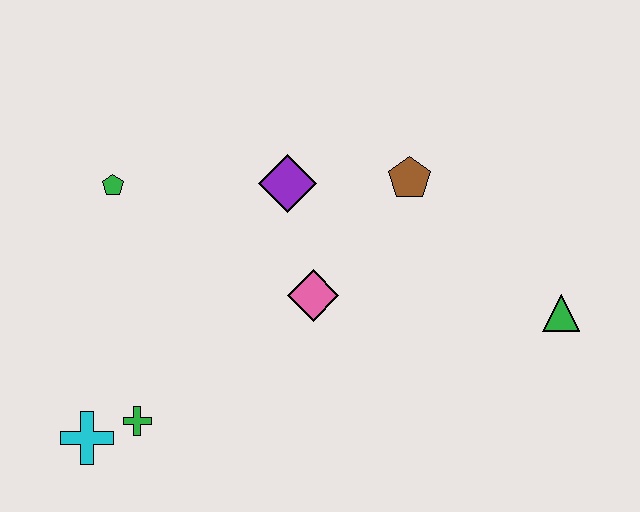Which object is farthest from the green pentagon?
The green triangle is farthest from the green pentagon.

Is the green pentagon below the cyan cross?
No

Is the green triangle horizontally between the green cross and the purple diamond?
No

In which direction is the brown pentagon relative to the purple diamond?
The brown pentagon is to the right of the purple diamond.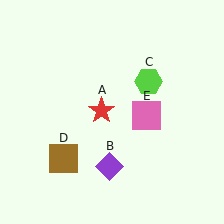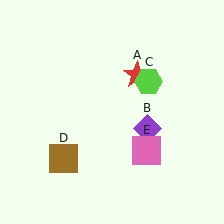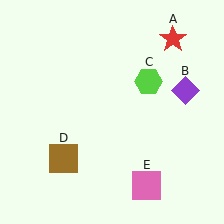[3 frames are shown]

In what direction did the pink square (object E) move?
The pink square (object E) moved down.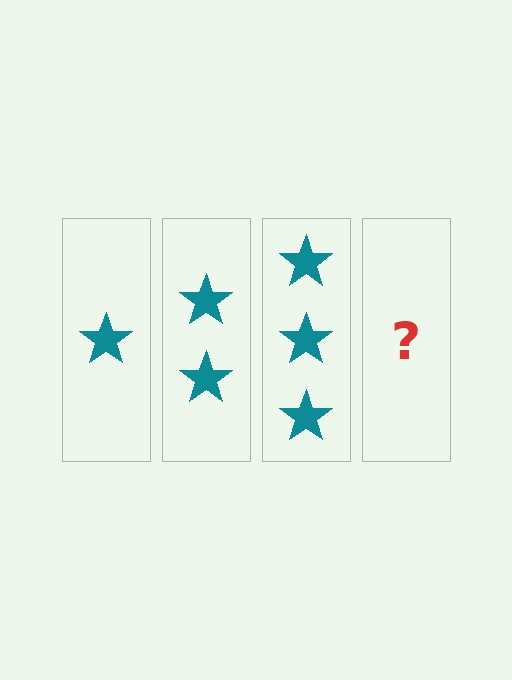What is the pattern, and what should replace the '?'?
The pattern is that each step adds one more star. The '?' should be 4 stars.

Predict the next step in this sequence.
The next step is 4 stars.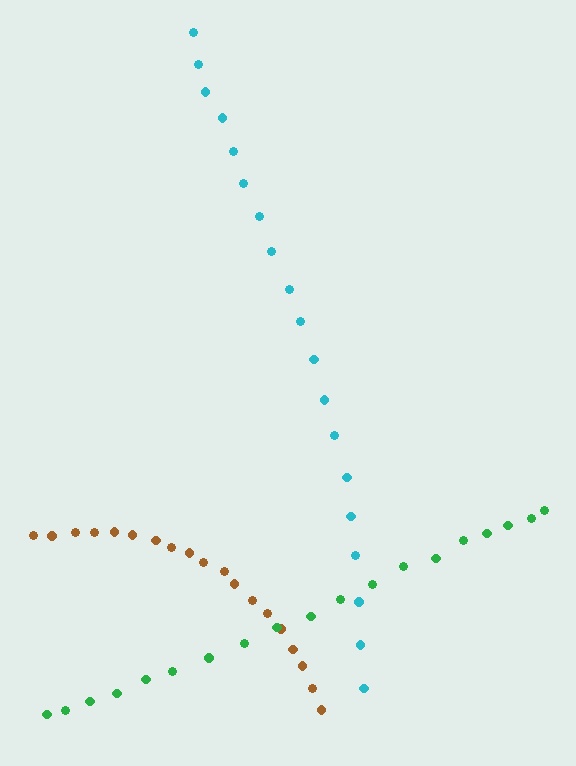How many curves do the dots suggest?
There are 3 distinct paths.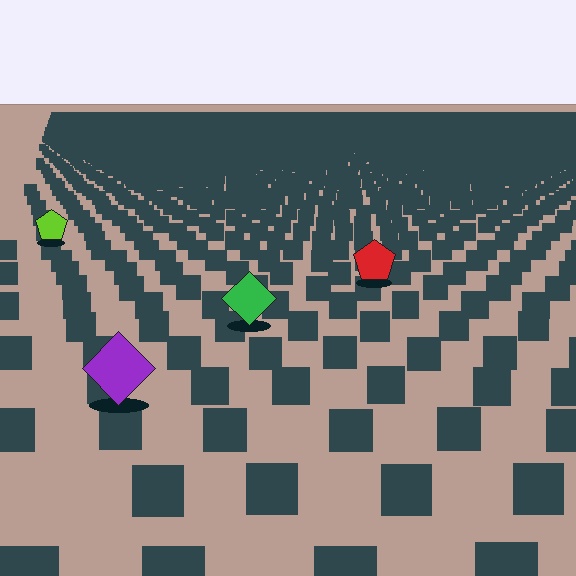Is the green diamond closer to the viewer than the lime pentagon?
Yes. The green diamond is closer — you can tell from the texture gradient: the ground texture is coarser near it.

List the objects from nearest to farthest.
From nearest to farthest: the purple diamond, the green diamond, the red pentagon, the lime pentagon.